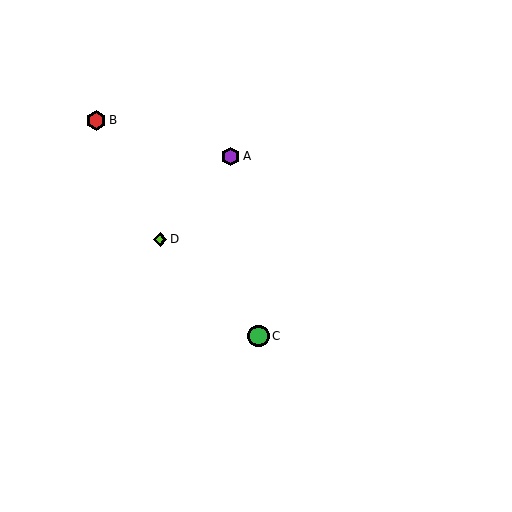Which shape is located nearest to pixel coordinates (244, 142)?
The purple hexagon (labeled A) at (231, 156) is nearest to that location.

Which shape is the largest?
The green circle (labeled C) is the largest.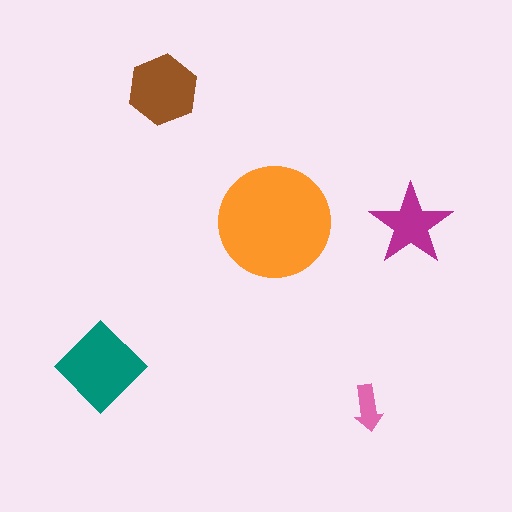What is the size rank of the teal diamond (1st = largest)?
2nd.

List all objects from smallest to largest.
The pink arrow, the magenta star, the brown hexagon, the teal diamond, the orange circle.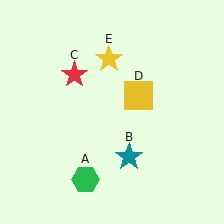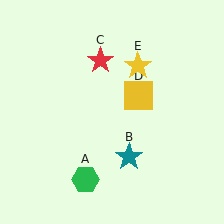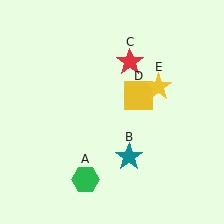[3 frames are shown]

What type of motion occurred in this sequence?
The red star (object C), yellow star (object E) rotated clockwise around the center of the scene.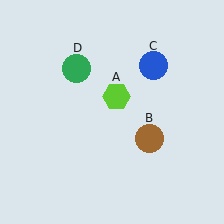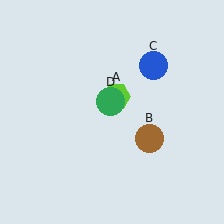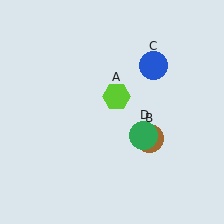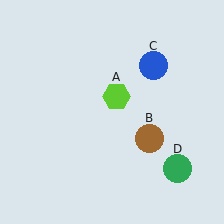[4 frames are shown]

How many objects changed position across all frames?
1 object changed position: green circle (object D).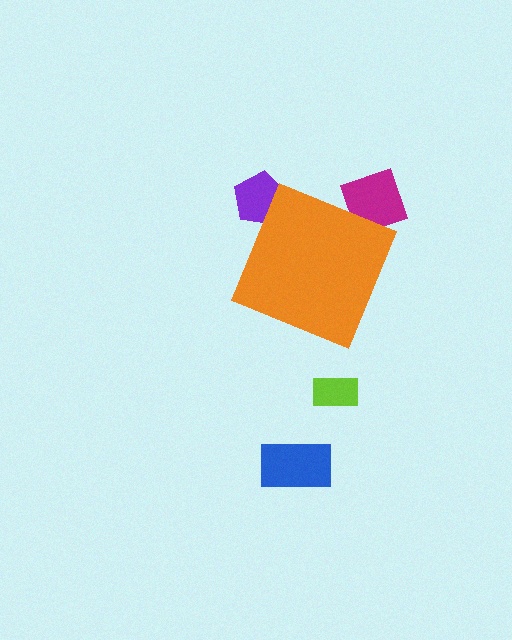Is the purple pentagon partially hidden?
Yes, the purple pentagon is partially hidden behind the orange diamond.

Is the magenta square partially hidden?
Yes, the magenta square is partially hidden behind the orange diamond.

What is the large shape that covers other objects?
An orange diamond.